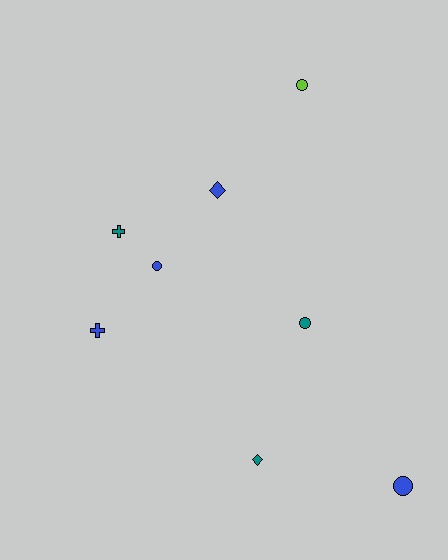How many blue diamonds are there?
There is 1 blue diamond.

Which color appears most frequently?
Blue, with 4 objects.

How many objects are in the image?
There are 8 objects.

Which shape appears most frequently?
Circle, with 4 objects.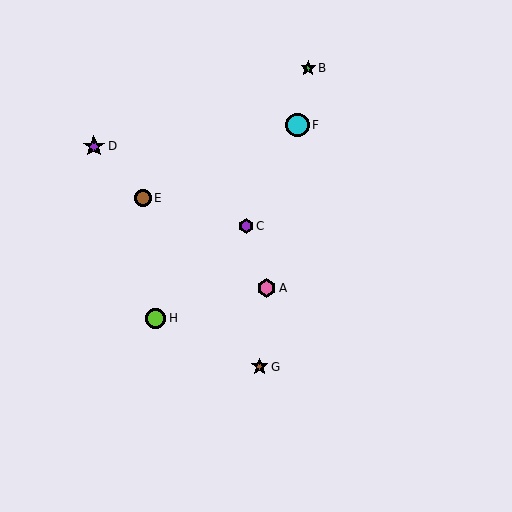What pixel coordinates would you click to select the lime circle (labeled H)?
Click at (156, 318) to select the lime circle H.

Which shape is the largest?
The cyan circle (labeled F) is the largest.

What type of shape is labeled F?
Shape F is a cyan circle.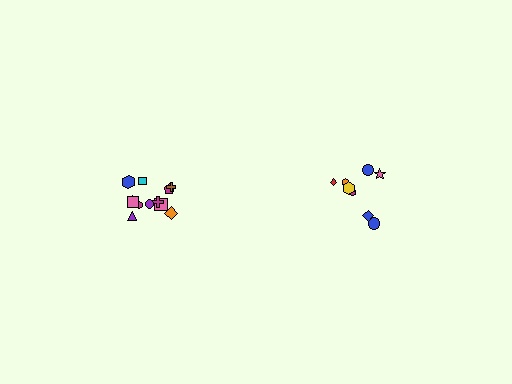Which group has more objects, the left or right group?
The left group.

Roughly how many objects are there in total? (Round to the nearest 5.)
Roughly 20 objects in total.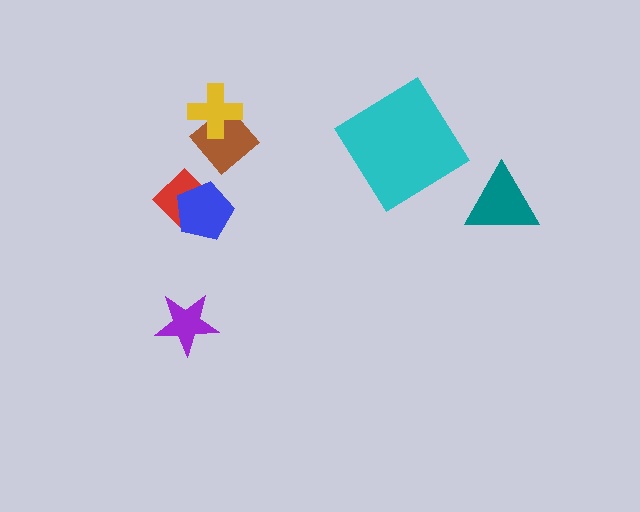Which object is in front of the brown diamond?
The yellow cross is in front of the brown diamond.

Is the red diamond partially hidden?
Yes, it is partially covered by another shape.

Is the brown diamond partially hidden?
Yes, it is partially covered by another shape.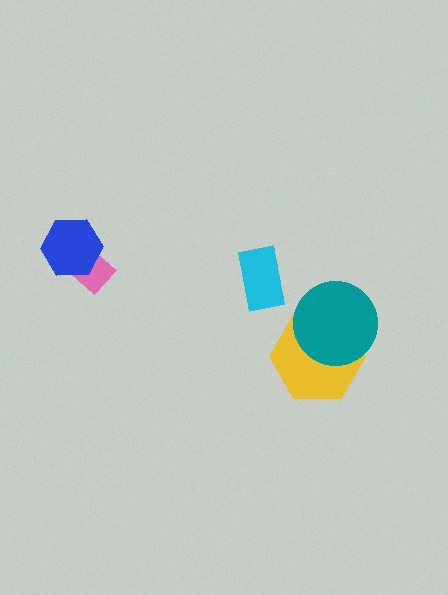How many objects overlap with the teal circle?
1 object overlaps with the teal circle.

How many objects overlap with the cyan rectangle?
0 objects overlap with the cyan rectangle.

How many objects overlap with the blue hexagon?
1 object overlaps with the blue hexagon.